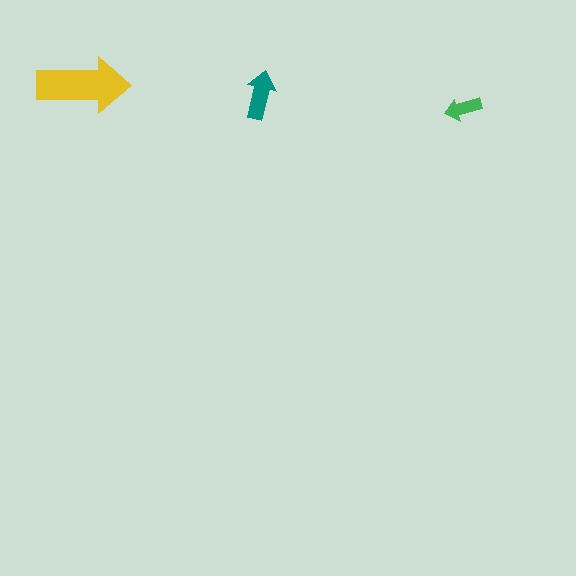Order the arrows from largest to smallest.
the yellow one, the teal one, the green one.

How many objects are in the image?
There are 3 objects in the image.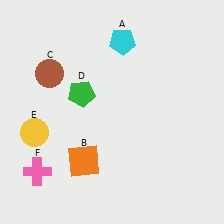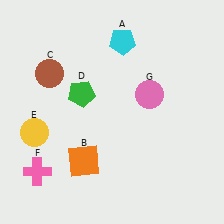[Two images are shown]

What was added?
A pink circle (G) was added in Image 2.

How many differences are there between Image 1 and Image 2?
There is 1 difference between the two images.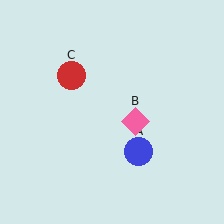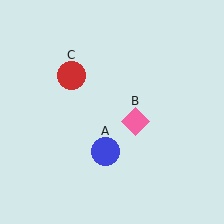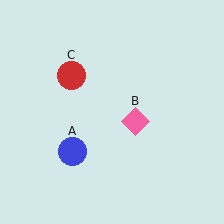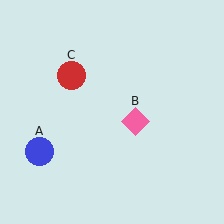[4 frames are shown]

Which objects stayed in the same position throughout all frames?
Pink diamond (object B) and red circle (object C) remained stationary.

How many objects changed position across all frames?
1 object changed position: blue circle (object A).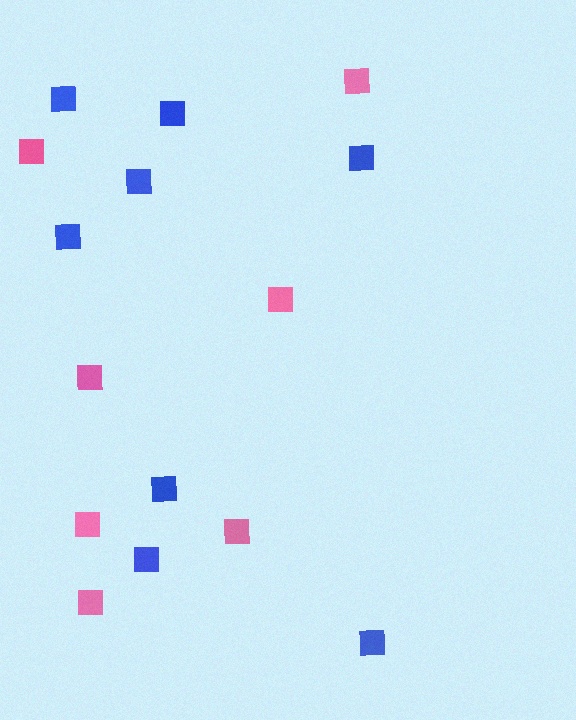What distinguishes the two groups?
There are 2 groups: one group of pink squares (7) and one group of blue squares (8).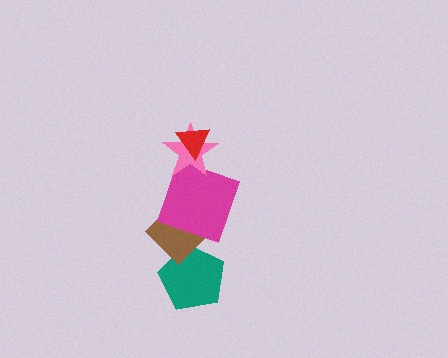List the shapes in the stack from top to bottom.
From top to bottom: the red triangle, the pink star, the magenta square, the brown diamond, the teal pentagon.